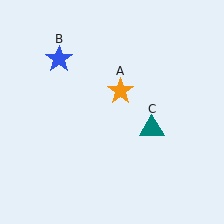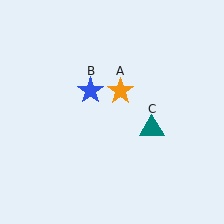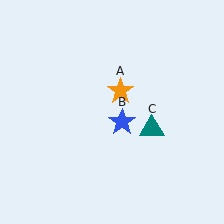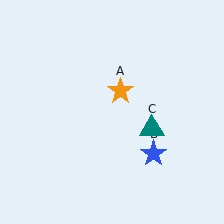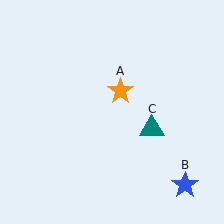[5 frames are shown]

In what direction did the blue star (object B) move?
The blue star (object B) moved down and to the right.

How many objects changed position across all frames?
1 object changed position: blue star (object B).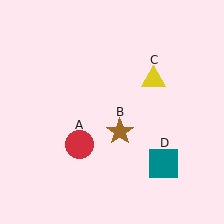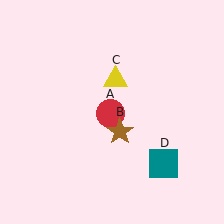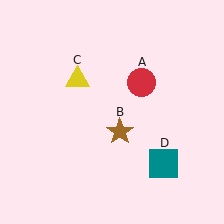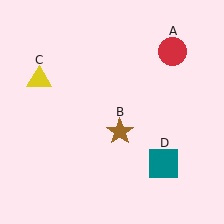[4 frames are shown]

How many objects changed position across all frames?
2 objects changed position: red circle (object A), yellow triangle (object C).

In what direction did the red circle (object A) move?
The red circle (object A) moved up and to the right.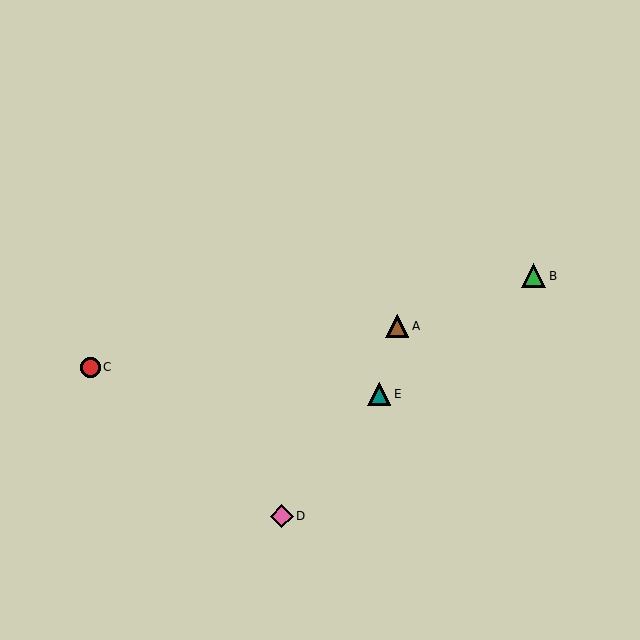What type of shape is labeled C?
Shape C is a red circle.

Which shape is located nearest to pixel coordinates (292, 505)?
The pink diamond (labeled D) at (282, 516) is nearest to that location.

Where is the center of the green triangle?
The center of the green triangle is at (534, 276).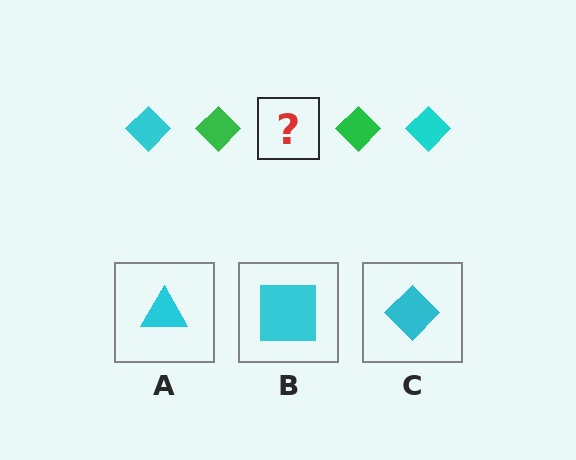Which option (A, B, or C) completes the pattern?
C.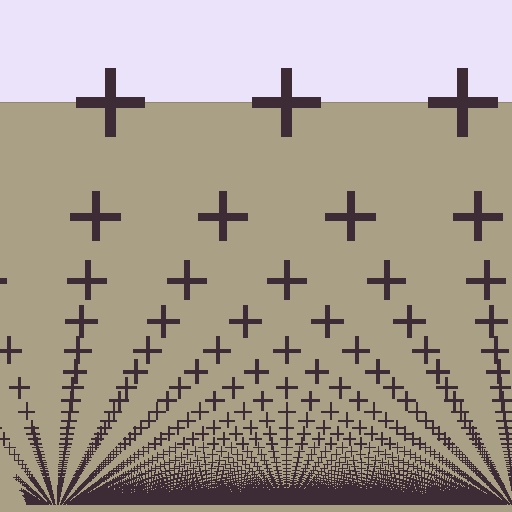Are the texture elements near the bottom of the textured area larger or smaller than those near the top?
Smaller. The gradient is inverted — elements near the bottom are smaller and denser.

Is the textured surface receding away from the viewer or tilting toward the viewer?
The surface appears to tilt toward the viewer. Texture elements get larger and sparser toward the top.